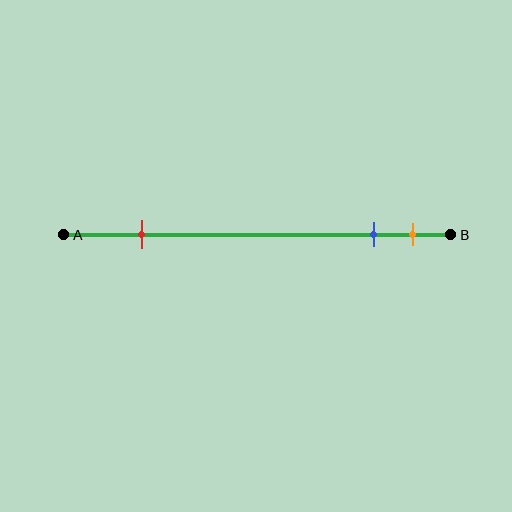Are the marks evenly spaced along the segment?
No, the marks are not evenly spaced.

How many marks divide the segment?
There are 3 marks dividing the segment.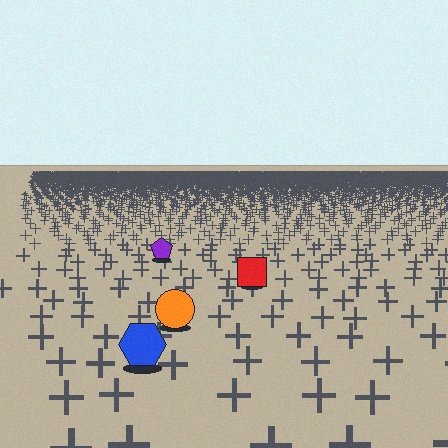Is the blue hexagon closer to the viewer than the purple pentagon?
Yes. The blue hexagon is closer — you can tell from the texture gradient: the ground texture is coarser near it.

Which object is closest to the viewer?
The blue hexagon is closest. The texture marks near it are larger and more spread out.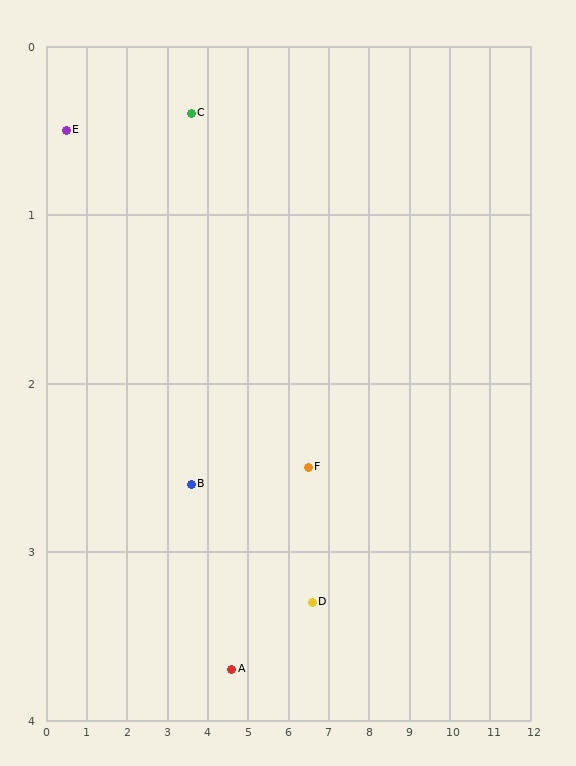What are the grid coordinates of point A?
Point A is at approximately (4.6, 3.7).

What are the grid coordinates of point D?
Point D is at approximately (6.6, 3.3).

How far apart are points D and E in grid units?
Points D and E are about 6.7 grid units apart.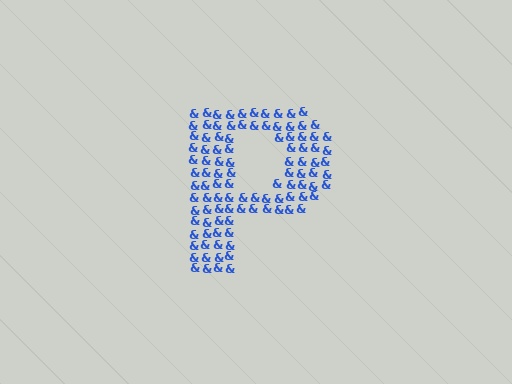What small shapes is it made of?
It is made of small ampersands.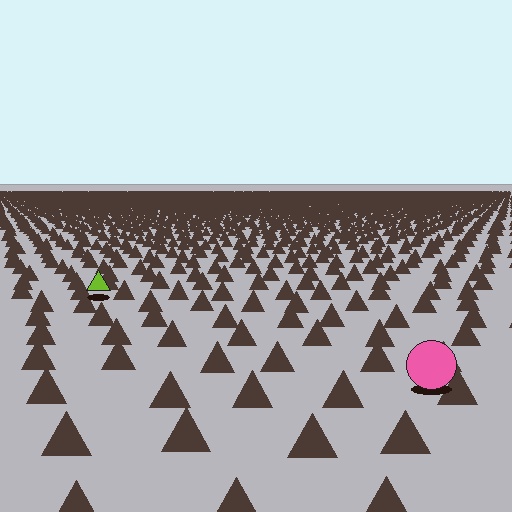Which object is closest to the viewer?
The pink circle is closest. The texture marks near it are larger and more spread out.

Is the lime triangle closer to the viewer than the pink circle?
No. The pink circle is closer — you can tell from the texture gradient: the ground texture is coarser near it.